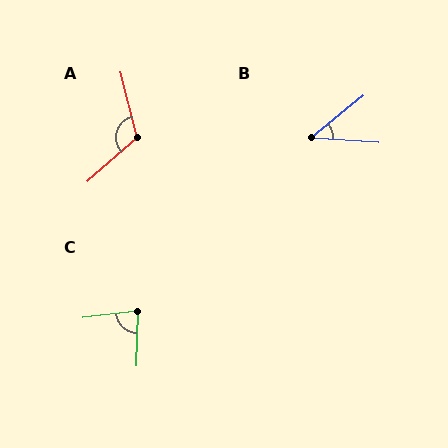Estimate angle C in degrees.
Approximately 82 degrees.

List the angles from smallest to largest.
B (42°), C (82°), A (118°).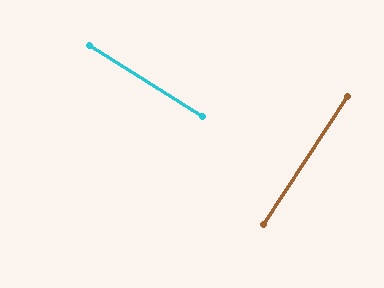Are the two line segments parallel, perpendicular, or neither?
Perpendicular — they meet at approximately 89°.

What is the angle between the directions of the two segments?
Approximately 89 degrees.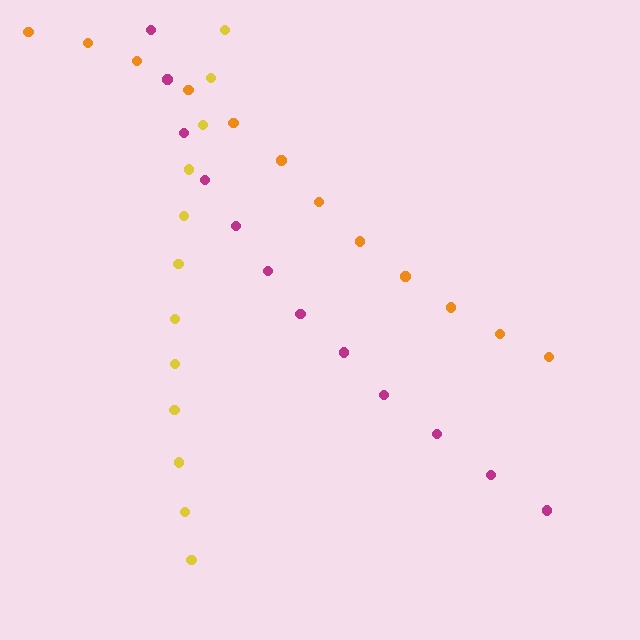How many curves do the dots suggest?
There are 3 distinct paths.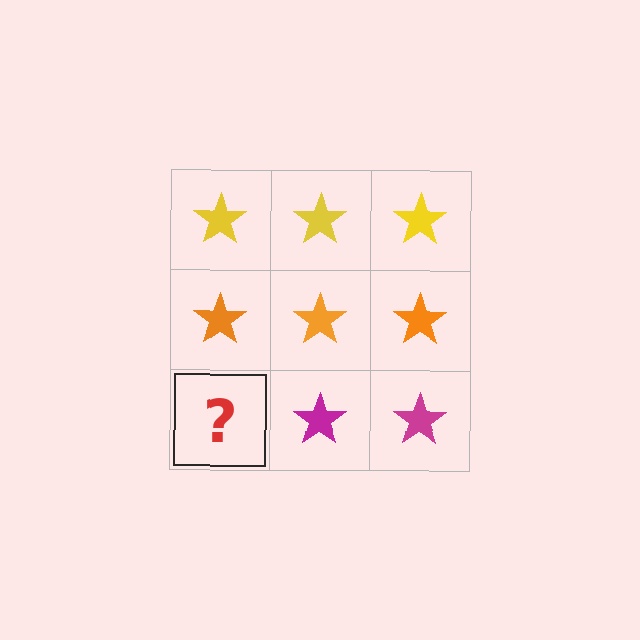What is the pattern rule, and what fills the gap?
The rule is that each row has a consistent color. The gap should be filled with a magenta star.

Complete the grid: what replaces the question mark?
The question mark should be replaced with a magenta star.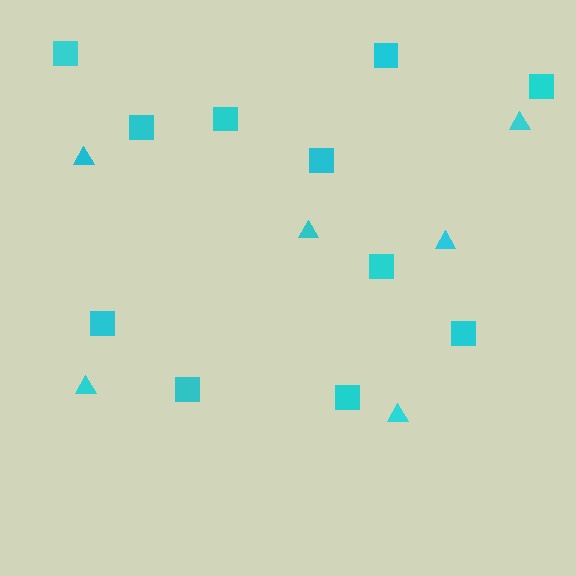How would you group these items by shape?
There are 2 groups: one group of triangles (6) and one group of squares (11).